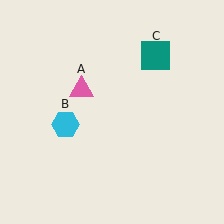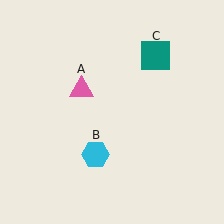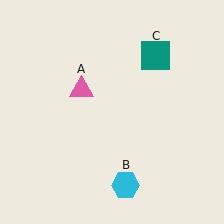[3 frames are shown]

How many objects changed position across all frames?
1 object changed position: cyan hexagon (object B).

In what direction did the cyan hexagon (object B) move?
The cyan hexagon (object B) moved down and to the right.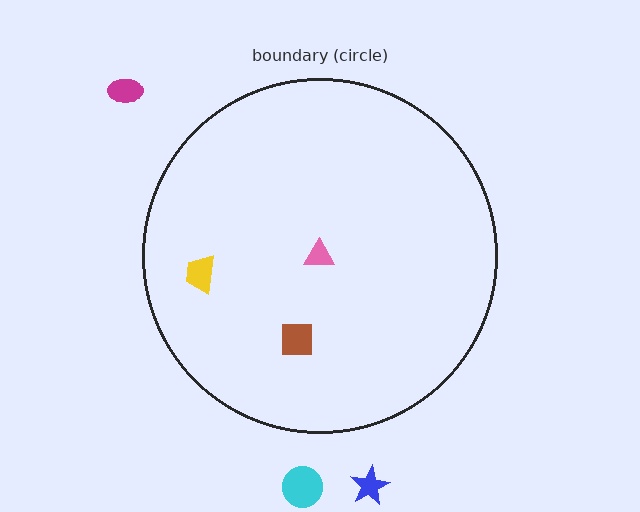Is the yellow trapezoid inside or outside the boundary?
Inside.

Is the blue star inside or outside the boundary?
Outside.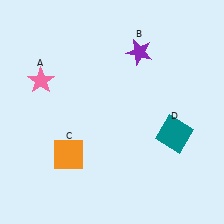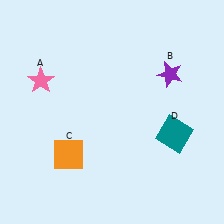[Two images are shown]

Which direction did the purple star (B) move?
The purple star (B) moved right.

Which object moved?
The purple star (B) moved right.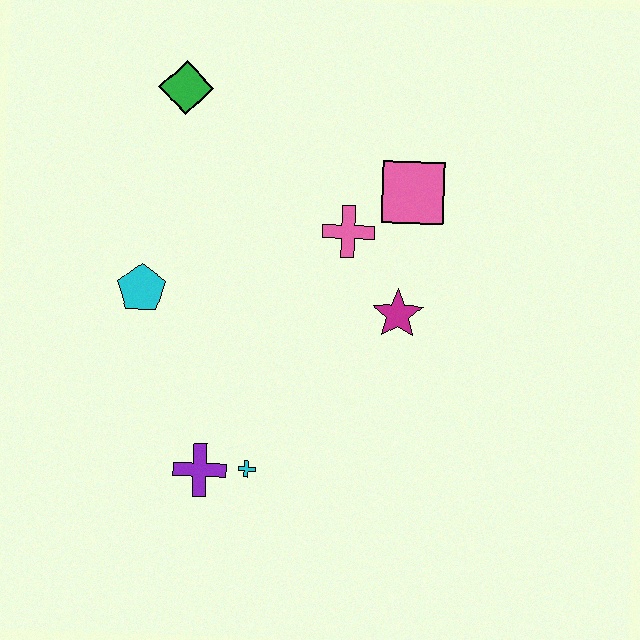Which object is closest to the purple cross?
The cyan cross is closest to the purple cross.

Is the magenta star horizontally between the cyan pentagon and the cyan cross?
No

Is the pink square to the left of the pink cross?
No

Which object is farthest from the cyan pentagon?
The pink square is farthest from the cyan pentagon.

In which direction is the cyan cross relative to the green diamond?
The cyan cross is below the green diamond.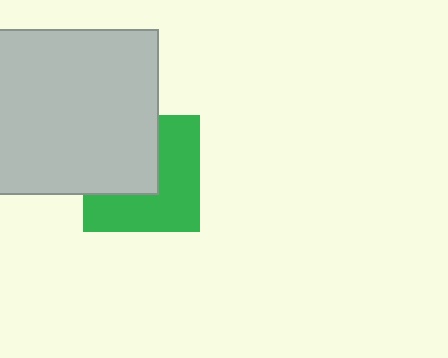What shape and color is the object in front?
The object in front is a light gray rectangle.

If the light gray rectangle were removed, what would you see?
You would see the complete green square.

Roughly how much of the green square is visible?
About half of it is visible (roughly 55%).